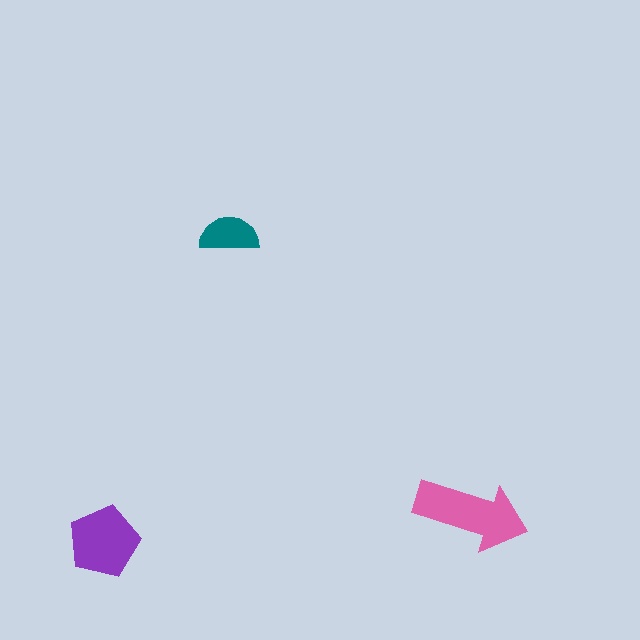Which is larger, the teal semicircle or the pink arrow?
The pink arrow.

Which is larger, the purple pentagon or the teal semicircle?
The purple pentagon.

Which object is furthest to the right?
The pink arrow is rightmost.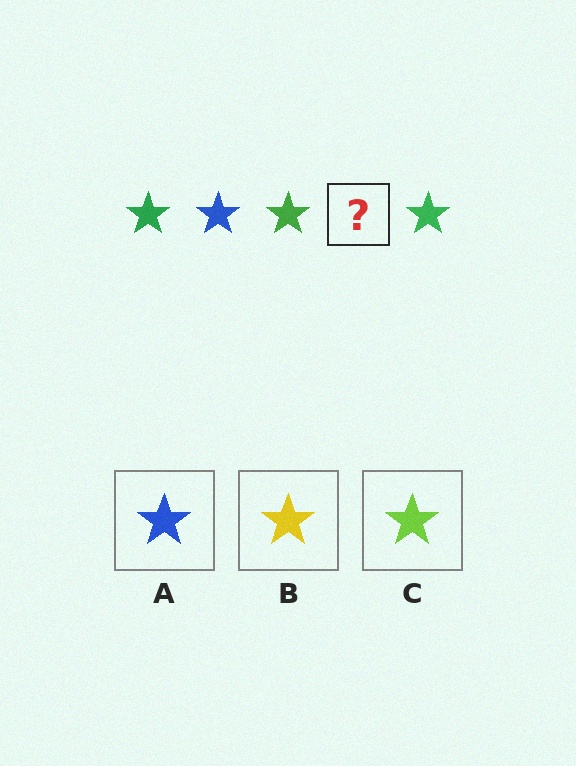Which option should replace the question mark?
Option A.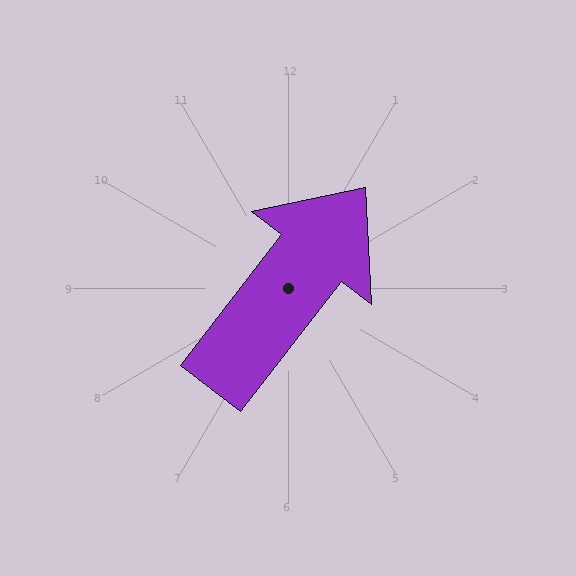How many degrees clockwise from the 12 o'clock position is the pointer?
Approximately 38 degrees.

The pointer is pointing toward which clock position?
Roughly 1 o'clock.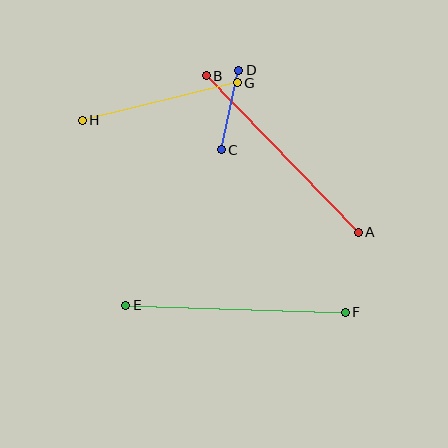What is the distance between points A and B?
The distance is approximately 218 pixels.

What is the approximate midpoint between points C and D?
The midpoint is at approximately (230, 110) pixels.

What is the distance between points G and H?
The distance is approximately 159 pixels.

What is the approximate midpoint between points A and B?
The midpoint is at approximately (282, 154) pixels.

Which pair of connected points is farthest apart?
Points E and F are farthest apart.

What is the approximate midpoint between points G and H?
The midpoint is at approximately (160, 101) pixels.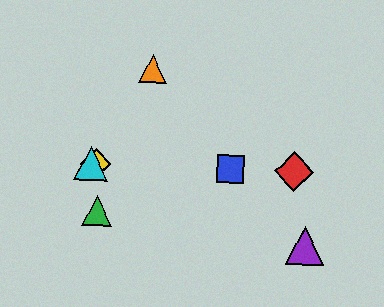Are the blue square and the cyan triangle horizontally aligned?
Yes, both are at y≈169.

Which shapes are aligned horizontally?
The red diamond, the blue square, the yellow diamond, the cyan triangle are aligned horizontally.